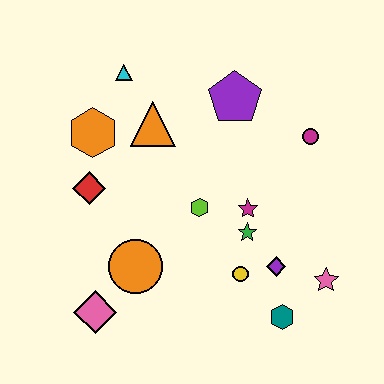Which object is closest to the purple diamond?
The yellow circle is closest to the purple diamond.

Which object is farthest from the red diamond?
The pink star is farthest from the red diamond.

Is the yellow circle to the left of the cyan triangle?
No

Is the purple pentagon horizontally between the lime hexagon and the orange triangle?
No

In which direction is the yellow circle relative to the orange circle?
The yellow circle is to the right of the orange circle.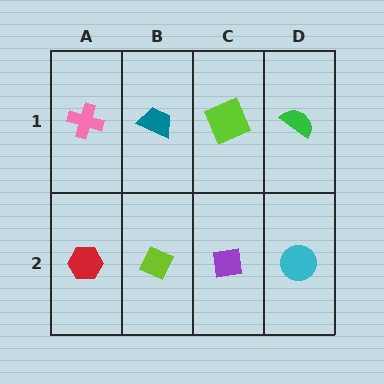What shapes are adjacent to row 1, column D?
A cyan circle (row 2, column D), a lime square (row 1, column C).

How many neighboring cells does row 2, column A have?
2.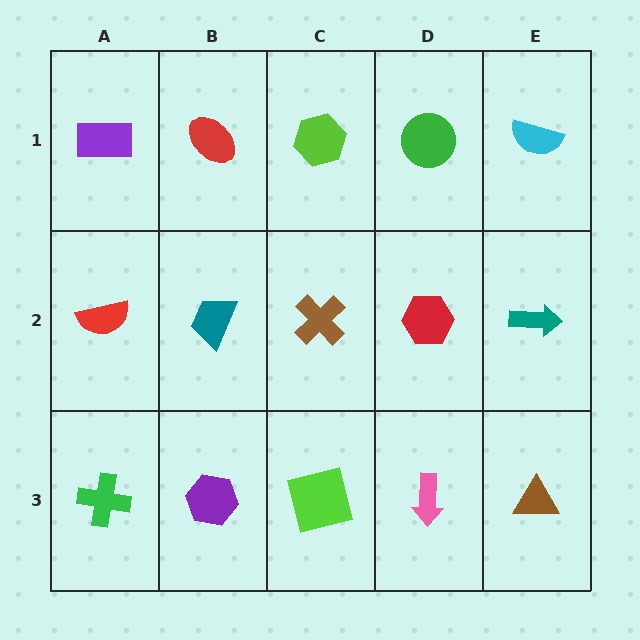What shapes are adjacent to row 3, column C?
A brown cross (row 2, column C), a purple hexagon (row 3, column B), a pink arrow (row 3, column D).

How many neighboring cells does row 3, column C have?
3.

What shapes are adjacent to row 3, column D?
A red hexagon (row 2, column D), a lime square (row 3, column C), a brown triangle (row 3, column E).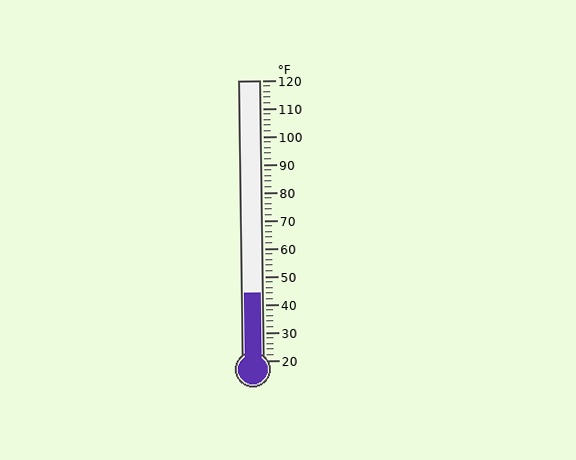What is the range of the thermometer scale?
The thermometer scale ranges from 20°F to 120°F.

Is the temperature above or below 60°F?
The temperature is below 60°F.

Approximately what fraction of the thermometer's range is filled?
The thermometer is filled to approximately 25% of its range.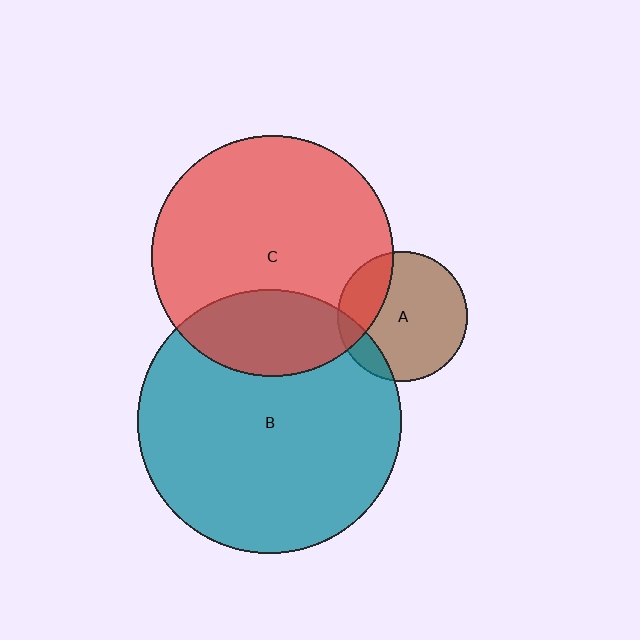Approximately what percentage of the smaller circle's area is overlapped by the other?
Approximately 25%.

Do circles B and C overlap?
Yes.